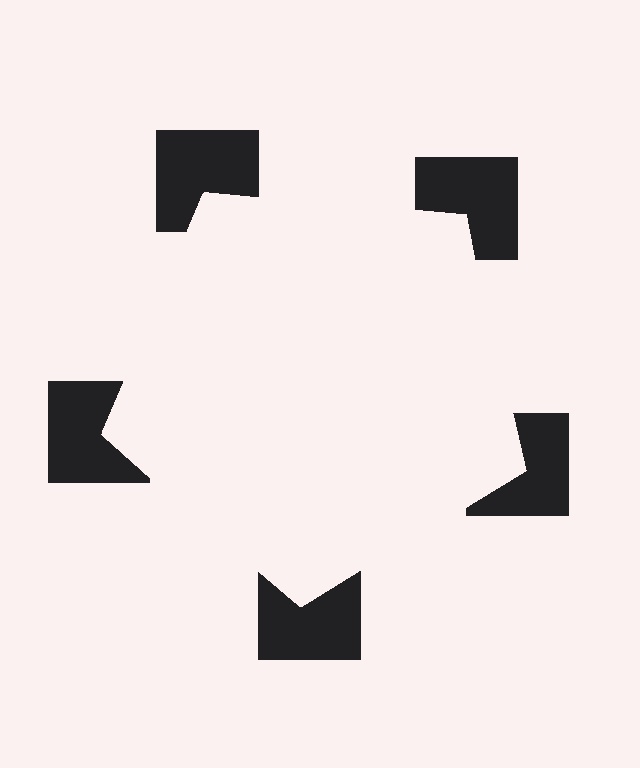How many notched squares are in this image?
There are 5 — one at each vertex of the illusory pentagon.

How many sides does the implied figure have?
5 sides.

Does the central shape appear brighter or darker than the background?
It typically appears slightly brighter than the background, even though no actual brightness change is drawn.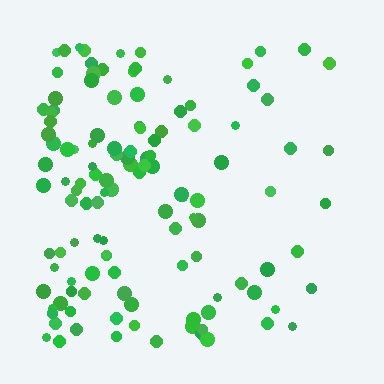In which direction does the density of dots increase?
From right to left, with the left side densest.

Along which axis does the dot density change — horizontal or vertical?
Horizontal.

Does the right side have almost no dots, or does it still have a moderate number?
Still a moderate number, just noticeably fewer than the left.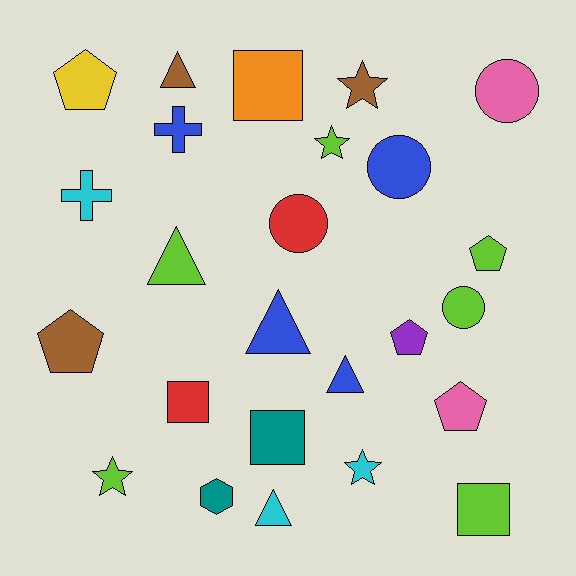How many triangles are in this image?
There are 5 triangles.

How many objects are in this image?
There are 25 objects.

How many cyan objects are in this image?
There are 3 cyan objects.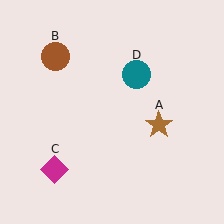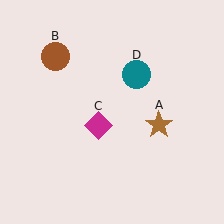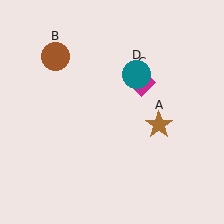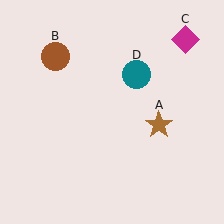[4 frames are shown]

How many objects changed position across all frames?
1 object changed position: magenta diamond (object C).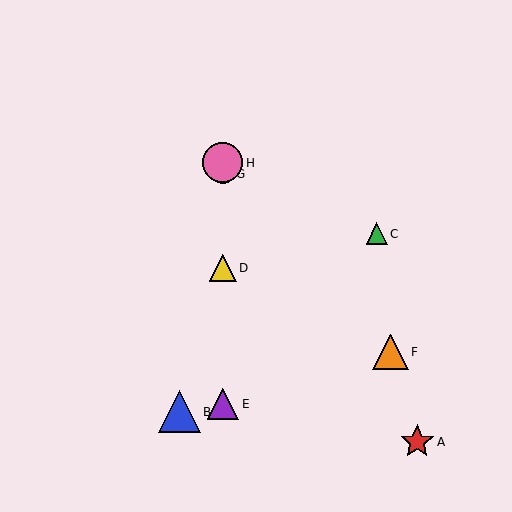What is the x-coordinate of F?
Object F is at x≈391.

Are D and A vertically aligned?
No, D is at x≈223 and A is at x≈417.